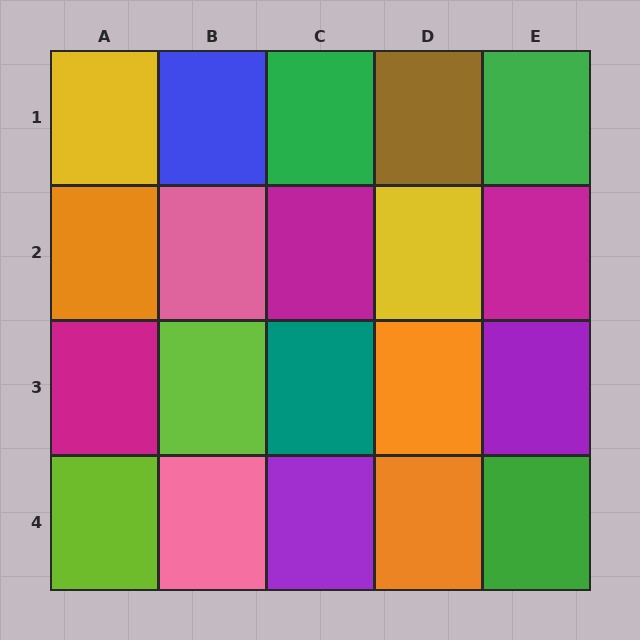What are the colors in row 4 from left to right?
Lime, pink, purple, orange, green.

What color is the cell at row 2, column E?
Magenta.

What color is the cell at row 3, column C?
Teal.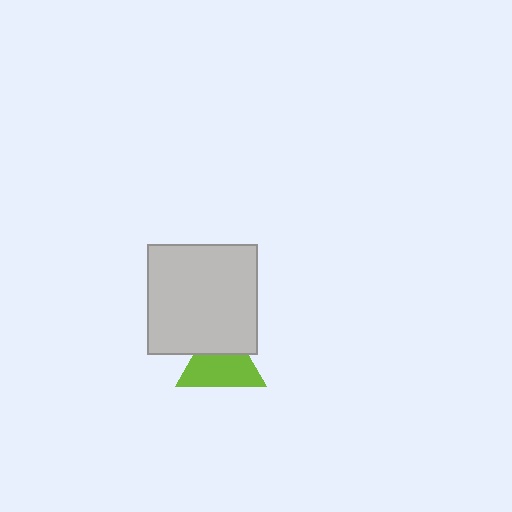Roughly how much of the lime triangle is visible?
About half of it is visible (roughly 64%).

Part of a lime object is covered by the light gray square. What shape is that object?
It is a triangle.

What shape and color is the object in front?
The object in front is a light gray square.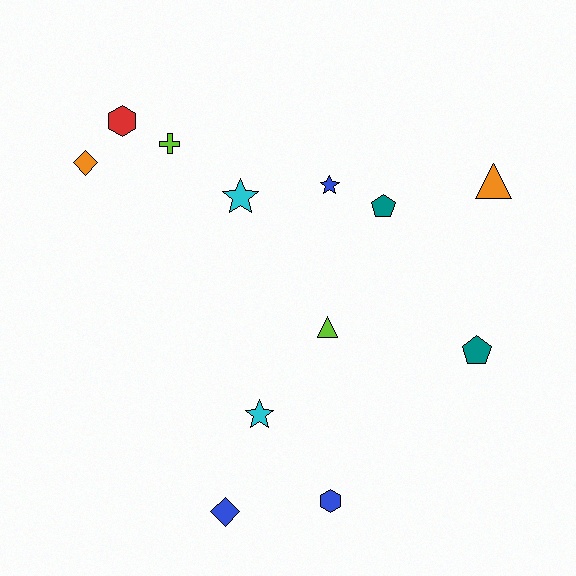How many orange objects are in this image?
There are 2 orange objects.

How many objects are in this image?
There are 12 objects.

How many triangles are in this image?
There are 2 triangles.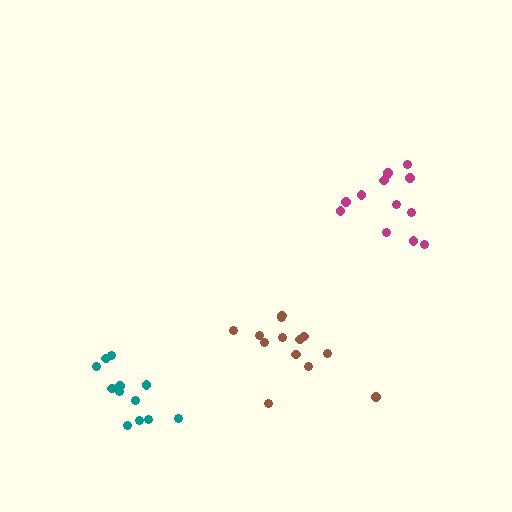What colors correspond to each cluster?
The clusters are colored: teal, brown, magenta.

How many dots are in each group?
Group 1: 12 dots, Group 2: 13 dots, Group 3: 13 dots (38 total).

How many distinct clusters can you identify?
There are 3 distinct clusters.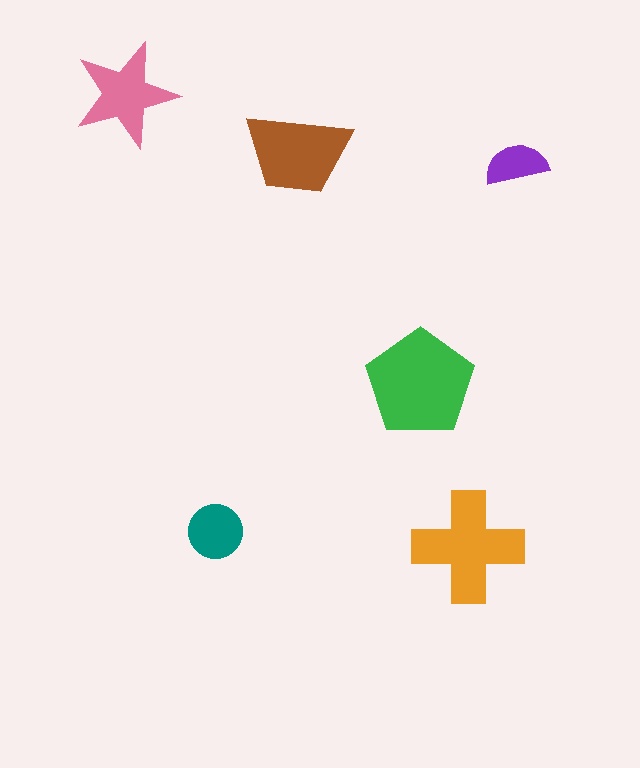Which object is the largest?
The green pentagon.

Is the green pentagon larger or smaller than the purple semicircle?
Larger.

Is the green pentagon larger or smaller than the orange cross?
Larger.